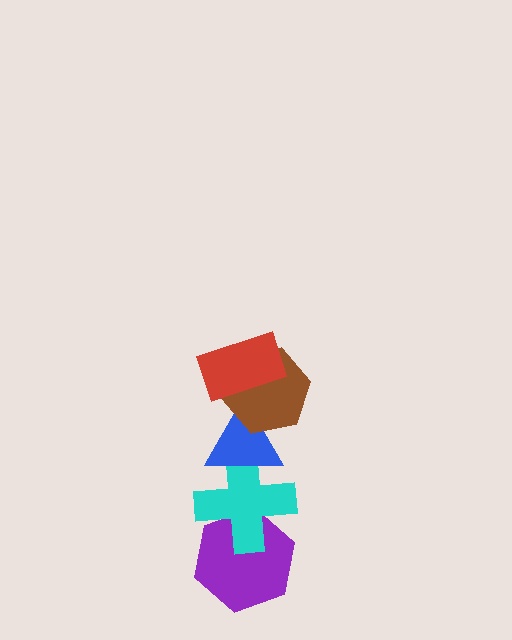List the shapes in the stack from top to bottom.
From top to bottom: the red rectangle, the brown hexagon, the blue triangle, the cyan cross, the purple hexagon.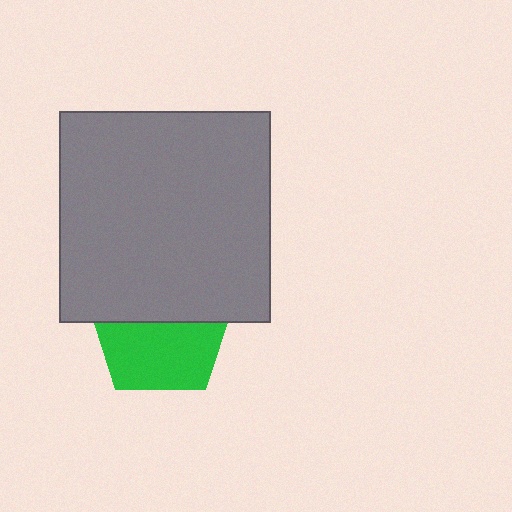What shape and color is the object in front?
The object in front is a gray square.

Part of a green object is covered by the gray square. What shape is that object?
It is a pentagon.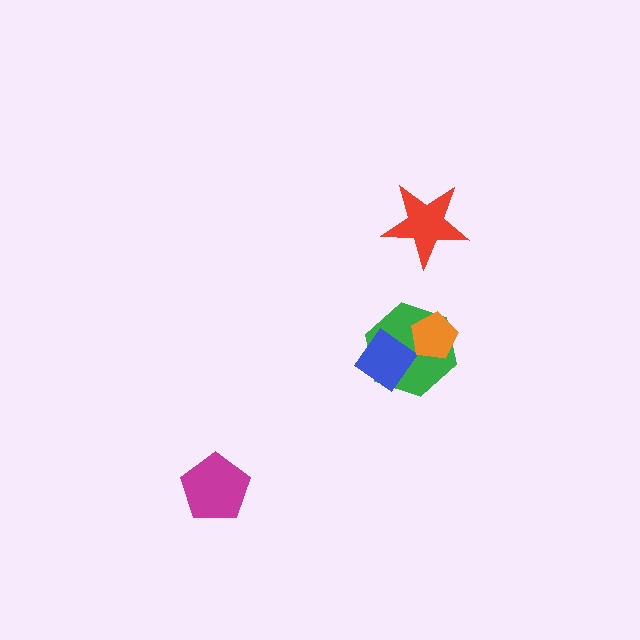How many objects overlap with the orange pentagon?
1 object overlaps with the orange pentagon.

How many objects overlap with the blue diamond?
1 object overlaps with the blue diamond.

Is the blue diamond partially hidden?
No, no other shape covers it.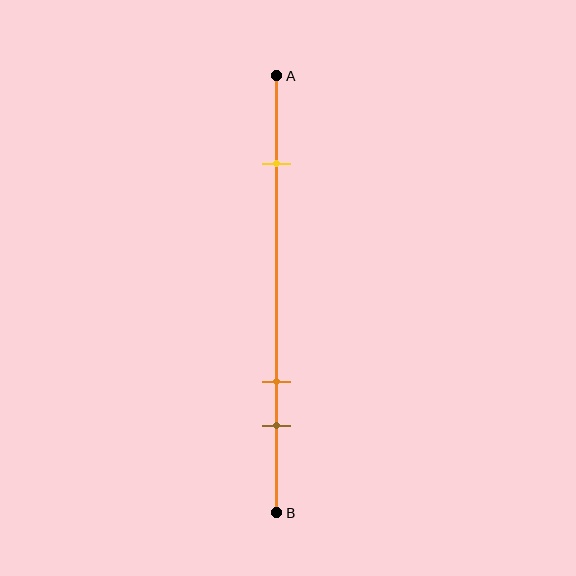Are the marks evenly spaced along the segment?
No, the marks are not evenly spaced.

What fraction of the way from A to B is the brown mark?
The brown mark is approximately 80% (0.8) of the way from A to B.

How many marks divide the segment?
There are 3 marks dividing the segment.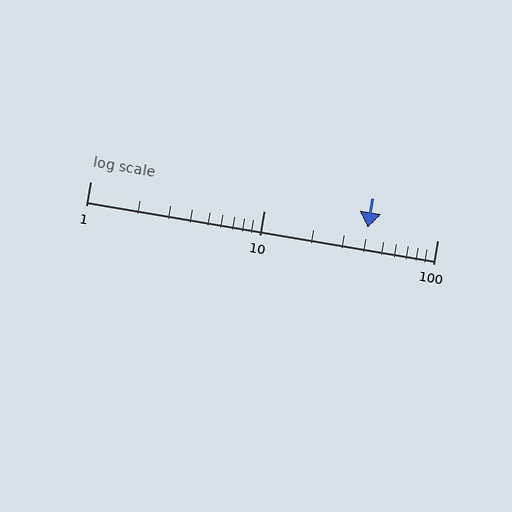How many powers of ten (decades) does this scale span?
The scale spans 2 decades, from 1 to 100.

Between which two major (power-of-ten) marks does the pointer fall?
The pointer is between 10 and 100.